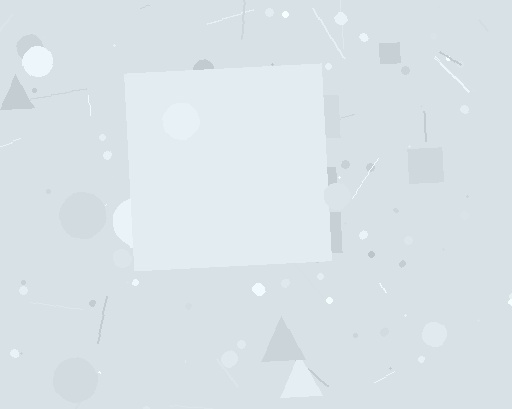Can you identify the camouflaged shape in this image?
The camouflaged shape is a square.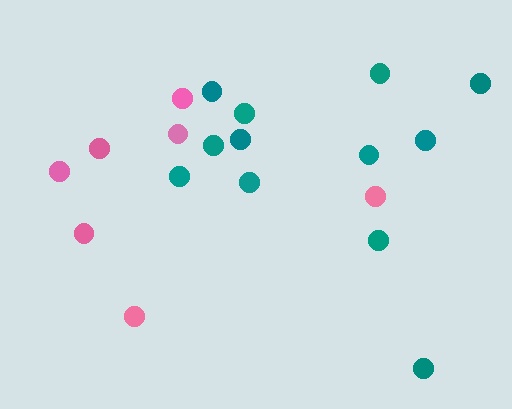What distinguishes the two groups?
There are 2 groups: one group of pink circles (7) and one group of teal circles (12).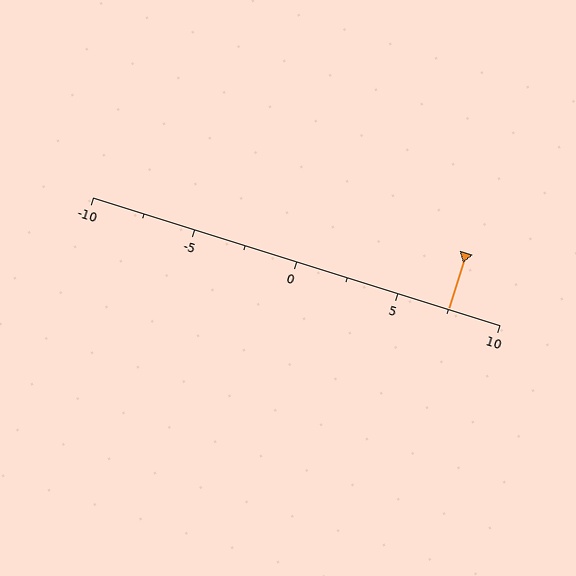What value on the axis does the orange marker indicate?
The marker indicates approximately 7.5.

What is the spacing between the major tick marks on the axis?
The major ticks are spaced 5 apart.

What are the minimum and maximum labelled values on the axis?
The axis runs from -10 to 10.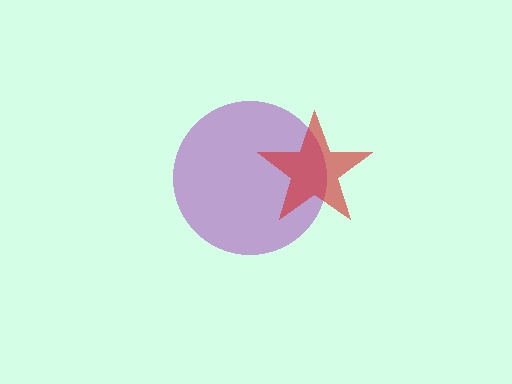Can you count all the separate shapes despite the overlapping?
Yes, there are 2 separate shapes.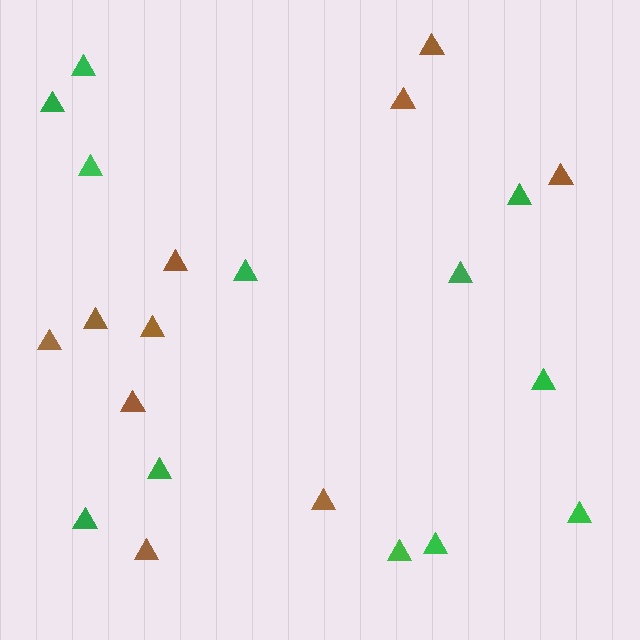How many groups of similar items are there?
There are 2 groups: one group of green triangles (12) and one group of brown triangles (10).